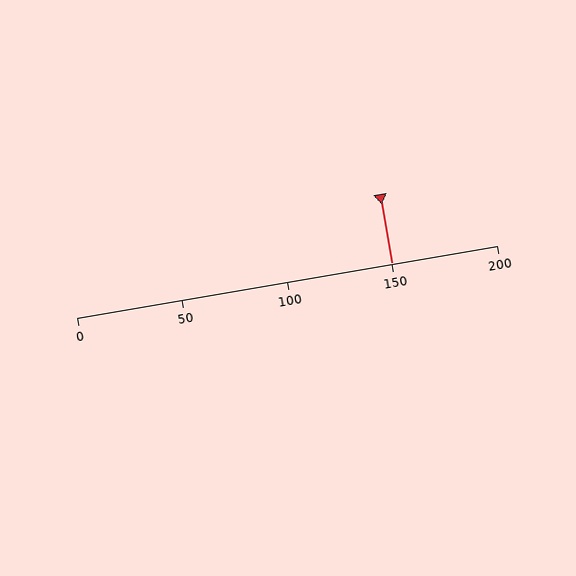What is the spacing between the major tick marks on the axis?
The major ticks are spaced 50 apart.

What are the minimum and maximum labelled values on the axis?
The axis runs from 0 to 200.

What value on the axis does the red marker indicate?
The marker indicates approximately 150.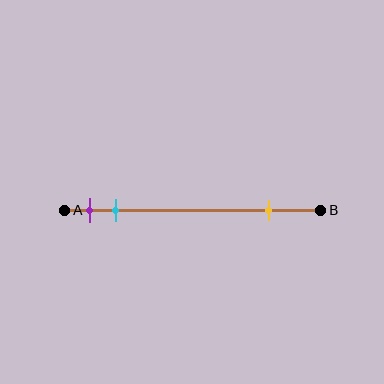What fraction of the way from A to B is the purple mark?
The purple mark is approximately 10% (0.1) of the way from A to B.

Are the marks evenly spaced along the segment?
No, the marks are not evenly spaced.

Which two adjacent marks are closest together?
The purple and cyan marks are the closest adjacent pair.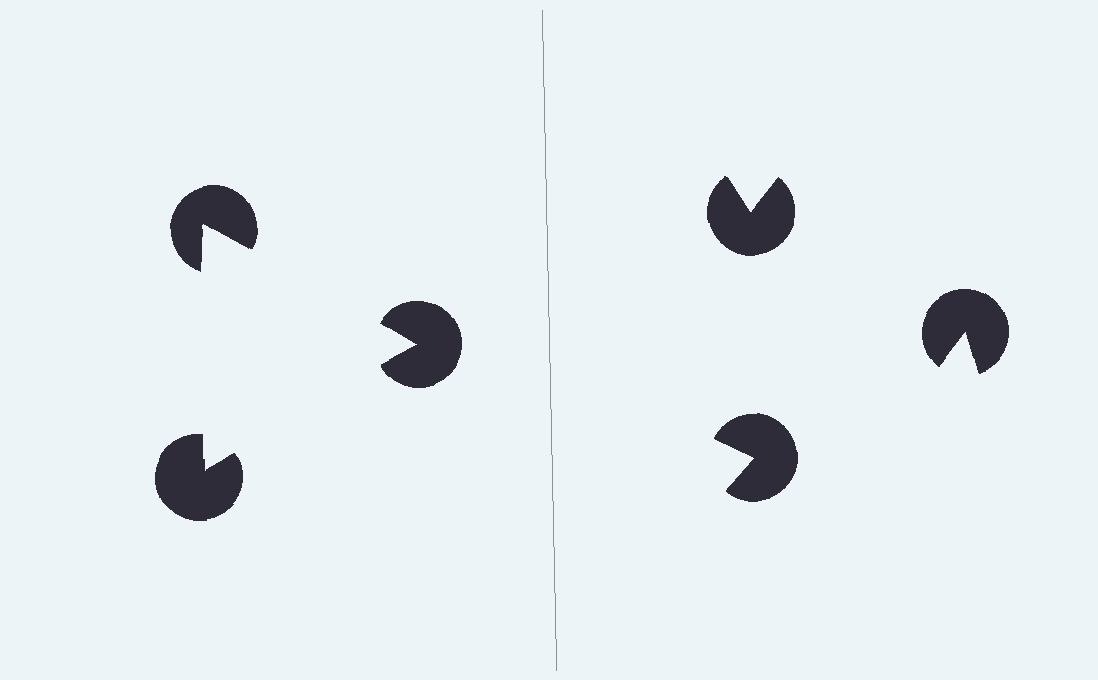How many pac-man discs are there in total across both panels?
6 — 3 on each side.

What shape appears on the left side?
An illusory triangle.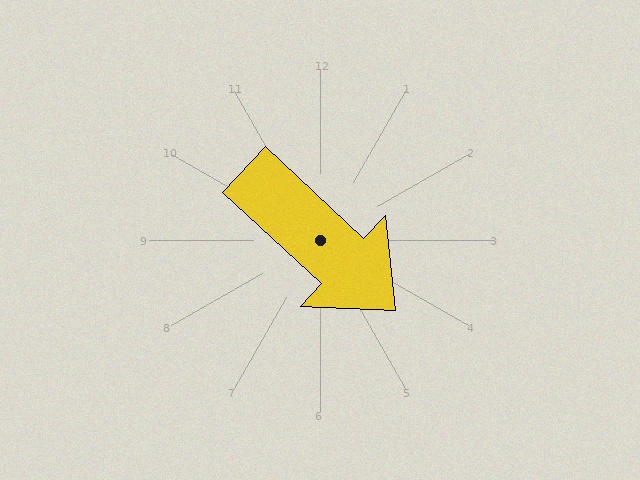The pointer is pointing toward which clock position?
Roughly 4 o'clock.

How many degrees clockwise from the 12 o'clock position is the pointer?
Approximately 133 degrees.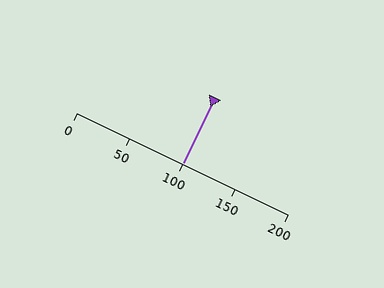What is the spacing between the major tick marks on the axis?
The major ticks are spaced 50 apart.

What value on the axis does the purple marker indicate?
The marker indicates approximately 100.